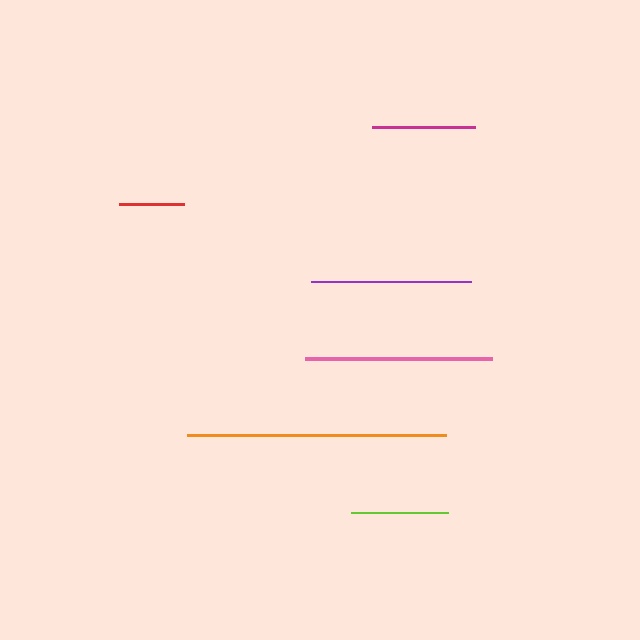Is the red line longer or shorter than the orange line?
The orange line is longer than the red line.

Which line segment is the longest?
The orange line is the longest at approximately 259 pixels.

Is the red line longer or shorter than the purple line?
The purple line is longer than the red line.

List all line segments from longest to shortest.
From longest to shortest: orange, pink, purple, magenta, lime, red.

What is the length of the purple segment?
The purple segment is approximately 160 pixels long.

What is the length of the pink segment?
The pink segment is approximately 186 pixels long.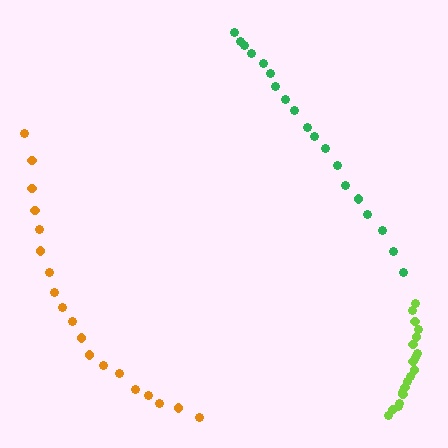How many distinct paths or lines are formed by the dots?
There are 3 distinct paths.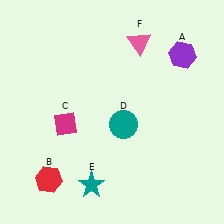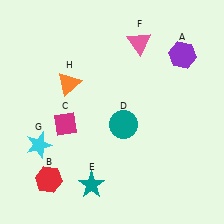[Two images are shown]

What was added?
A cyan star (G), an orange triangle (H) were added in Image 2.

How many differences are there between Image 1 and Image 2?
There are 2 differences between the two images.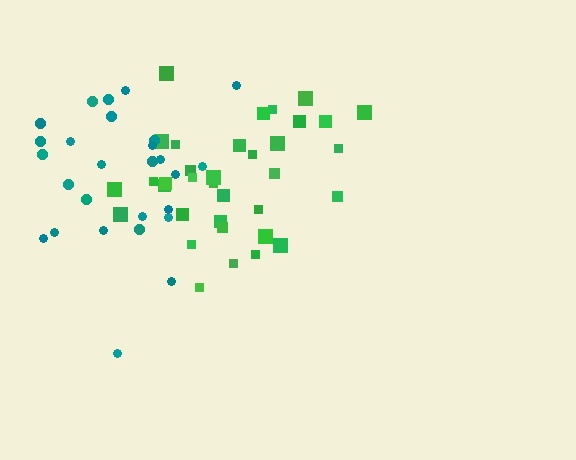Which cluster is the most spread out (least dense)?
Teal.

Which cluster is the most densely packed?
Green.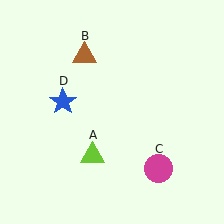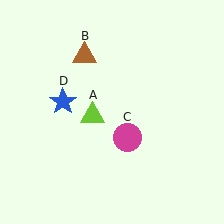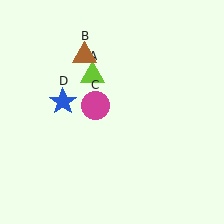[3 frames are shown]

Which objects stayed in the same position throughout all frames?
Brown triangle (object B) and blue star (object D) remained stationary.